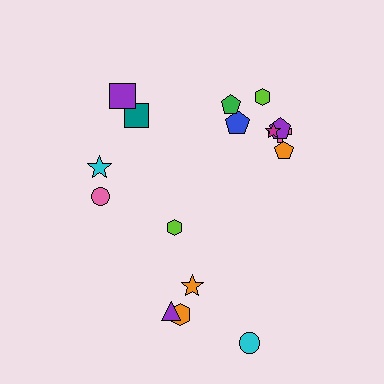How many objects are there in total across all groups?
There are 16 objects.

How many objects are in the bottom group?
There are 5 objects.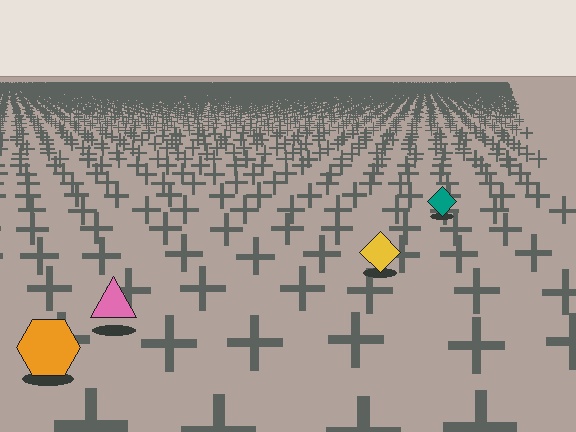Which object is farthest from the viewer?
The teal diamond is farthest from the viewer. It appears smaller and the ground texture around it is denser.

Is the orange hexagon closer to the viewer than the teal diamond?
Yes. The orange hexagon is closer — you can tell from the texture gradient: the ground texture is coarser near it.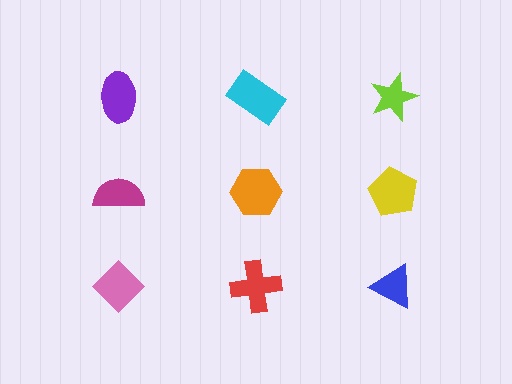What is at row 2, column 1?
A magenta semicircle.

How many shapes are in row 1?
3 shapes.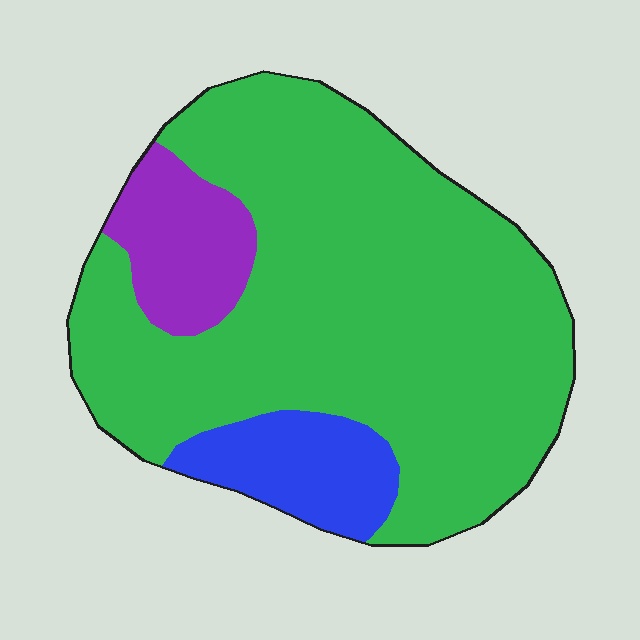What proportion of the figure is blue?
Blue covers around 10% of the figure.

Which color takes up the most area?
Green, at roughly 75%.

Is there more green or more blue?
Green.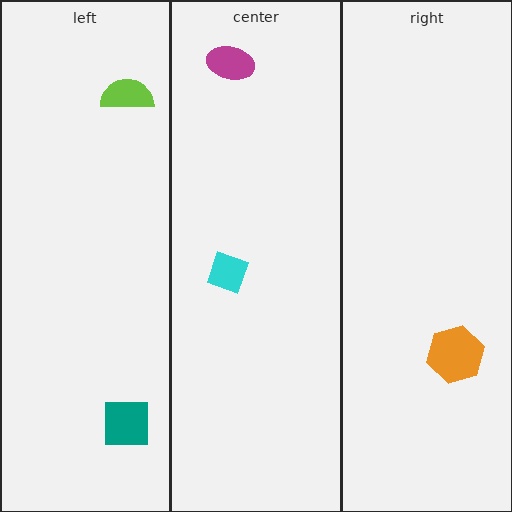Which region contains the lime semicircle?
The left region.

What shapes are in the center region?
The cyan diamond, the magenta ellipse.